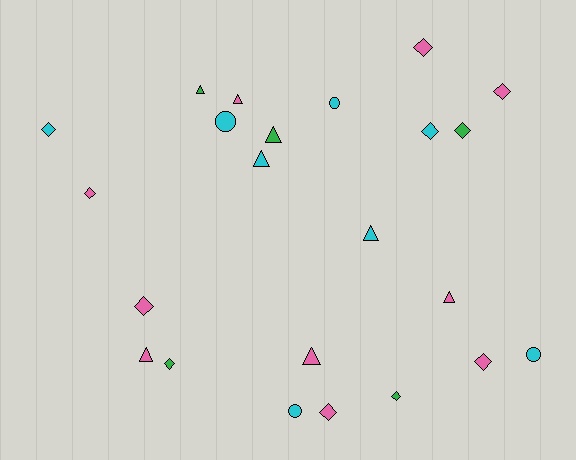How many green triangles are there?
There are 2 green triangles.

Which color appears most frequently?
Pink, with 10 objects.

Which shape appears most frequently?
Diamond, with 11 objects.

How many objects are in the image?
There are 23 objects.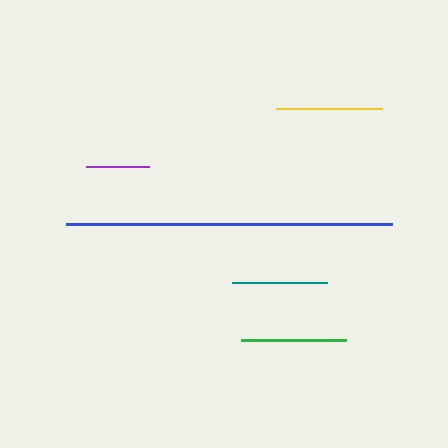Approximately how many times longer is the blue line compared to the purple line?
The blue line is approximately 5.1 times the length of the purple line.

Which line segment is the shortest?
The purple line is the shortest at approximately 63 pixels.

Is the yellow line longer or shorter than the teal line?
The yellow line is longer than the teal line.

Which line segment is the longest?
The blue line is the longest at approximately 325 pixels.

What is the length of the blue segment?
The blue segment is approximately 325 pixels long.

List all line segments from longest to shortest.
From longest to shortest: blue, yellow, green, teal, purple.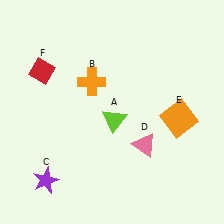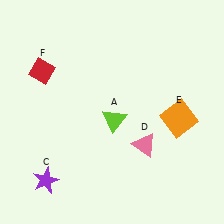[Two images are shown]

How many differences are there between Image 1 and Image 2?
There is 1 difference between the two images.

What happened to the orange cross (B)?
The orange cross (B) was removed in Image 2. It was in the top-left area of Image 1.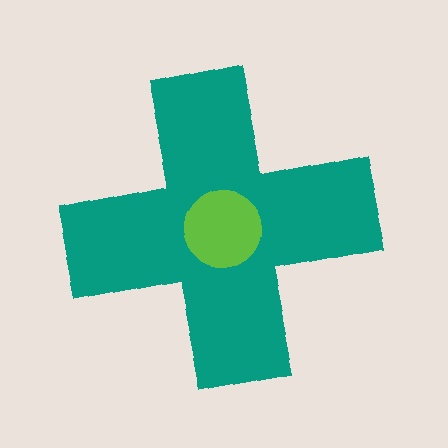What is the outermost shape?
The teal cross.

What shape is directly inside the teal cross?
The lime circle.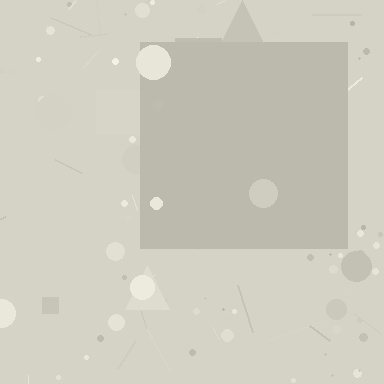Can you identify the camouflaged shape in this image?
The camouflaged shape is a square.